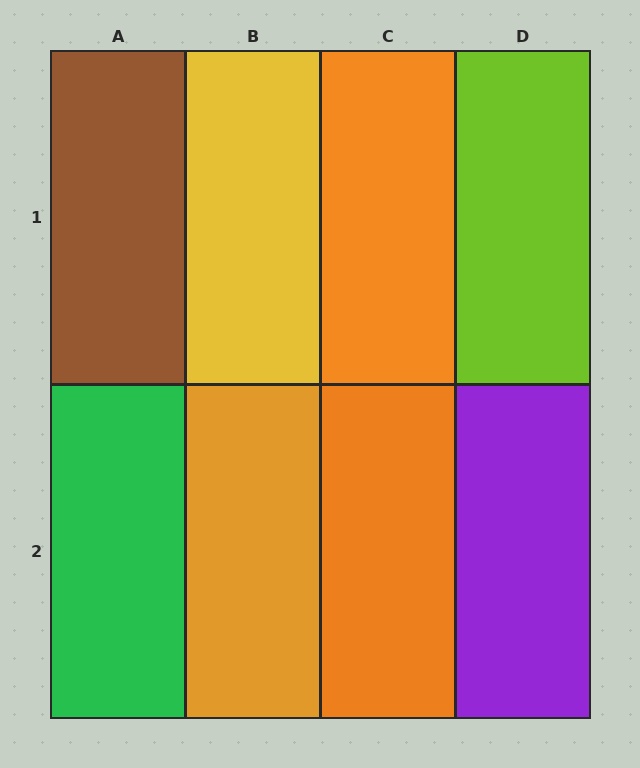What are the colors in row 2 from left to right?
Green, orange, orange, purple.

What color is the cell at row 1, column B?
Yellow.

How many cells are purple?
1 cell is purple.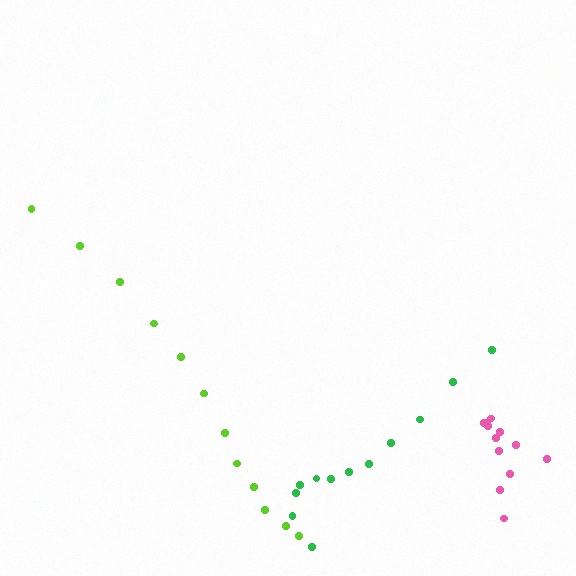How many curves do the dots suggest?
There are 3 distinct paths.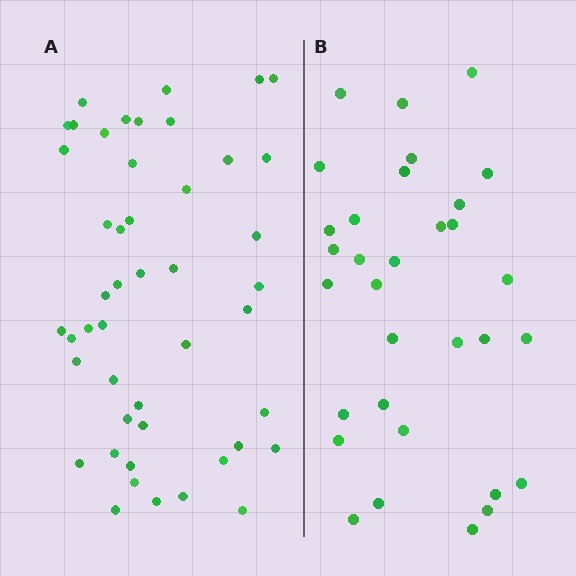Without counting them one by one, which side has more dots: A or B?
Region A (the left region) has more dots.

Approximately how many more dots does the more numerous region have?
Region A has approximately 15 more dots than region B.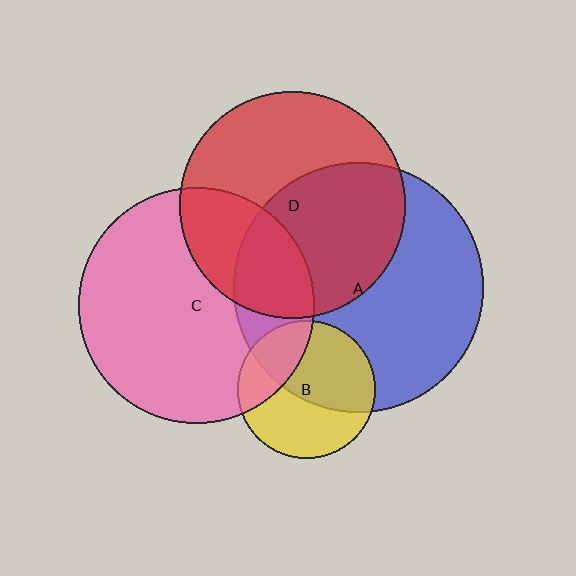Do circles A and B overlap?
Yes.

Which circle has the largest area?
Circle A (blue).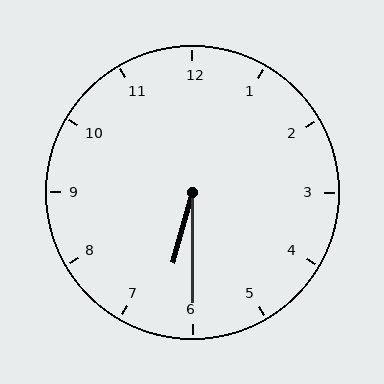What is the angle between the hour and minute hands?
Approximately 15 degrees.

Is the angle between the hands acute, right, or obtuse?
It is acute.